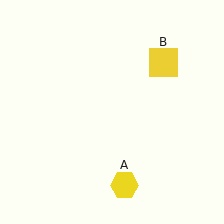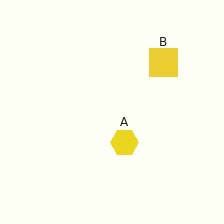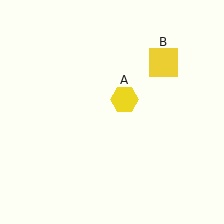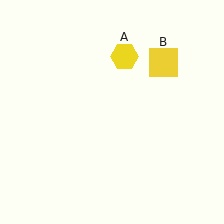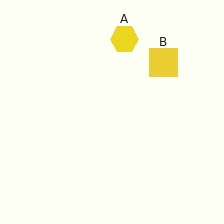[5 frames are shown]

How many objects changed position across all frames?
1 object changed position: yellow hexagon (object A).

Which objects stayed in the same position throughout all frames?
Yellow square (object B) remained stationary.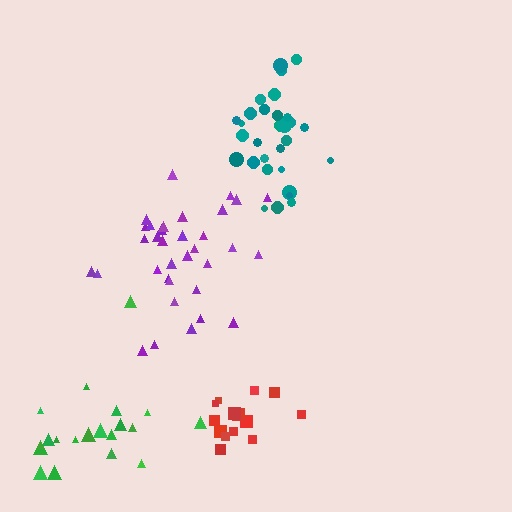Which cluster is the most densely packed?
Teal.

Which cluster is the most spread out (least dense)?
Green.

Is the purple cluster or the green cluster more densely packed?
Purple.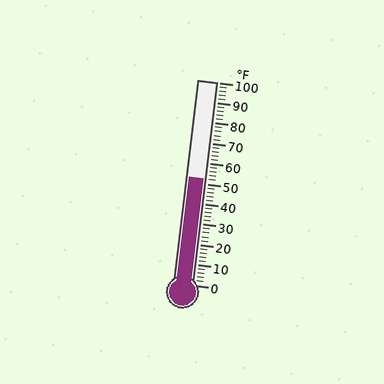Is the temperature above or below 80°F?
The temperature is below 80°F.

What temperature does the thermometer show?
The thermometer shows approximately 52°F.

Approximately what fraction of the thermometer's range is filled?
The thermometer is filled to approximately 50% of its range.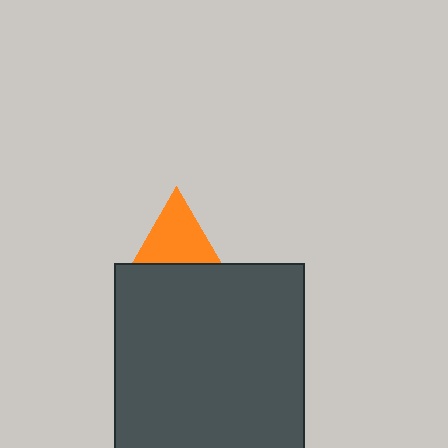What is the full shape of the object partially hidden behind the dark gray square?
The partially hidden object is an orange triangle.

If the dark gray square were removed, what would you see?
You would see the complete orange triangle.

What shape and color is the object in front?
The object in front is a dark gray square.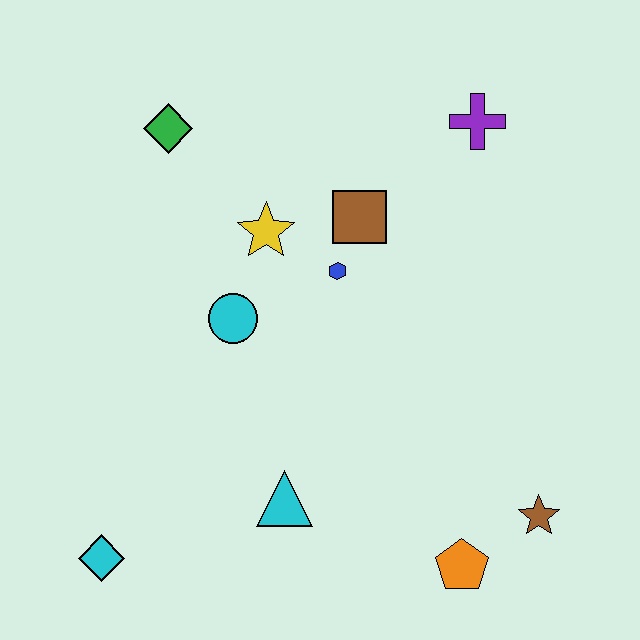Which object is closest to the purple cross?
The brown square is closest to the purple cross.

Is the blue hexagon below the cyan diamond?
No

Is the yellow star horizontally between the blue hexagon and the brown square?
No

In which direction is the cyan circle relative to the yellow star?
The cyan circle is below the yellow star.